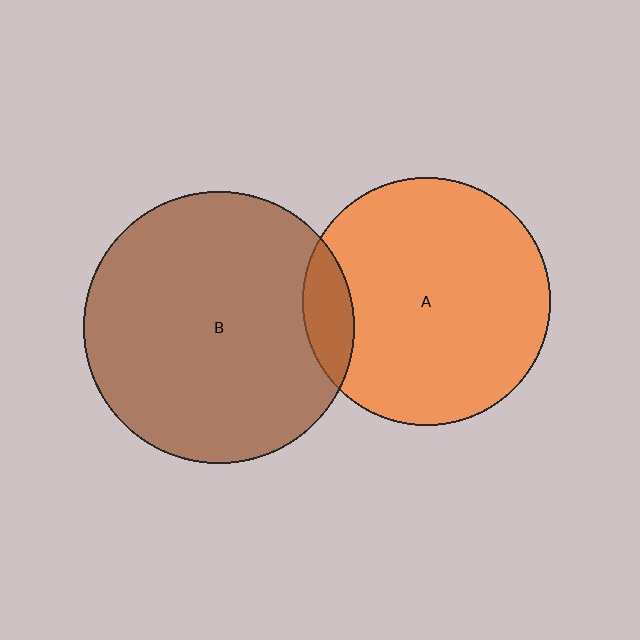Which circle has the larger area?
Circle B (brown).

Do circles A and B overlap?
Yes.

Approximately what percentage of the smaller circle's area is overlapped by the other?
Approximately 10%.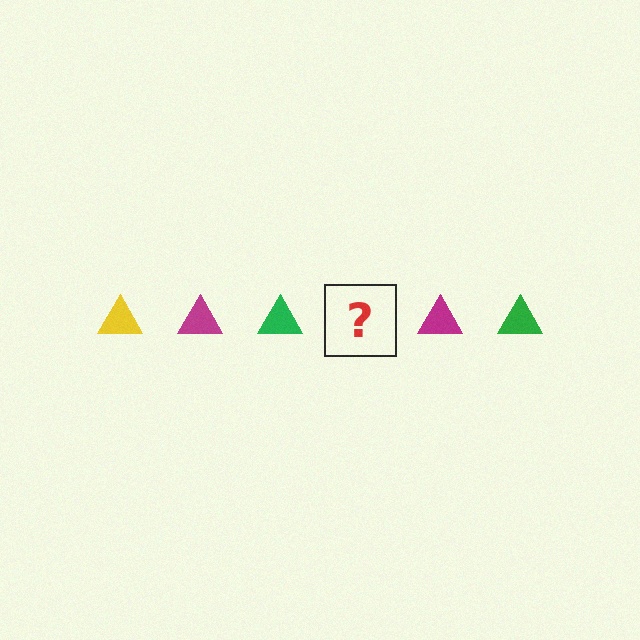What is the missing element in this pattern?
The missing element is a yellow triangle.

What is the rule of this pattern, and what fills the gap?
The rule is that the pattern cycles through yellow, magenta, green triangles. The gap should be filled with a yellow triangle.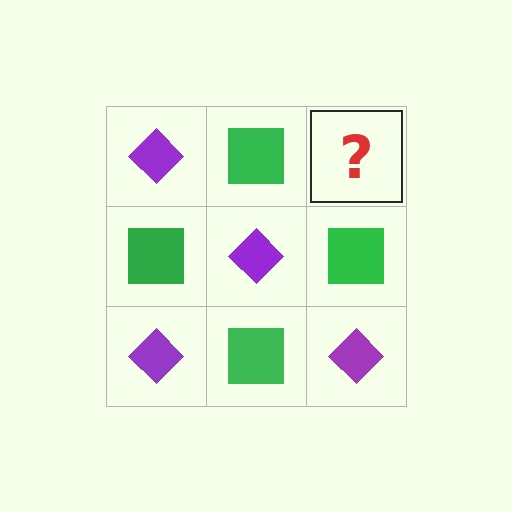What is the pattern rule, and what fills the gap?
The rule is that it alternates purple diamond and green square in a checkerboard pattern. The gap should be filled with a purple diamond.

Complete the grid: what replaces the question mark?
The question mark should be replaced with a purple diamond.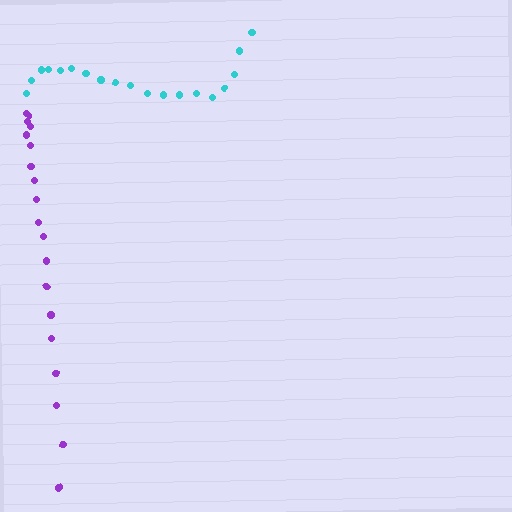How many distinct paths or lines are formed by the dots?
There are 2 distinct paths.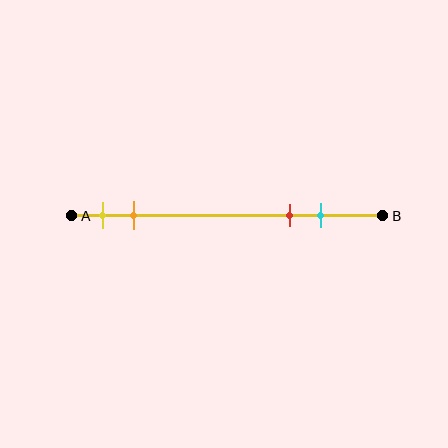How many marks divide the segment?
There are 4 marks dividing the segment.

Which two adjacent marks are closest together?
The yellow and orange marks are the closest adjacent pair.